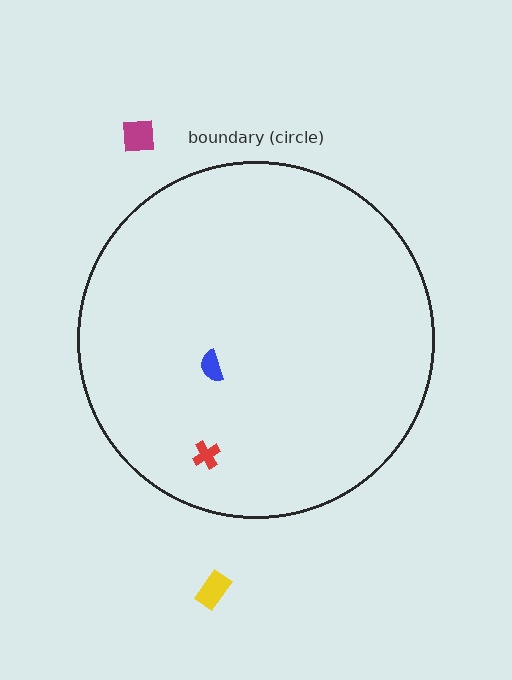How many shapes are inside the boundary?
2 inside, 2 outside.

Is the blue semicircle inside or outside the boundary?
Inside.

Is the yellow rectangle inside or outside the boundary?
Outside.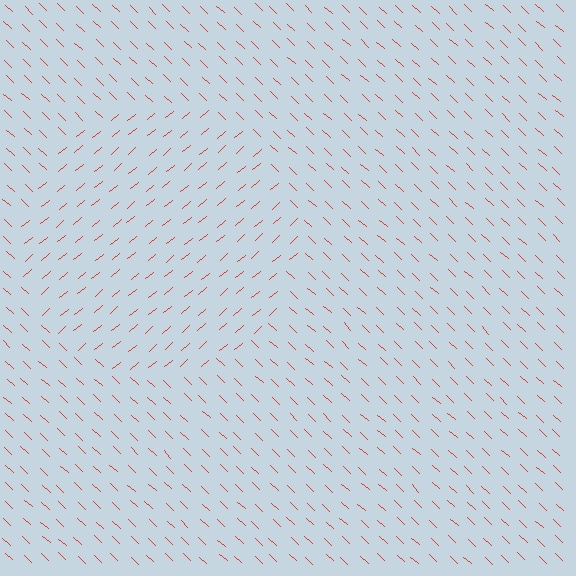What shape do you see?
I see a circle.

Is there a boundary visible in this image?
Yes, there is a texture boundary formed by a change in line orientation.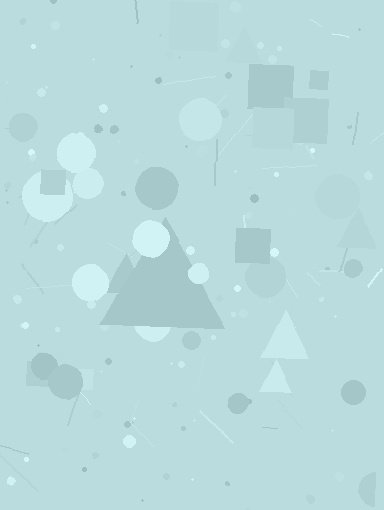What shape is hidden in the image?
A triangle is hidden in the image.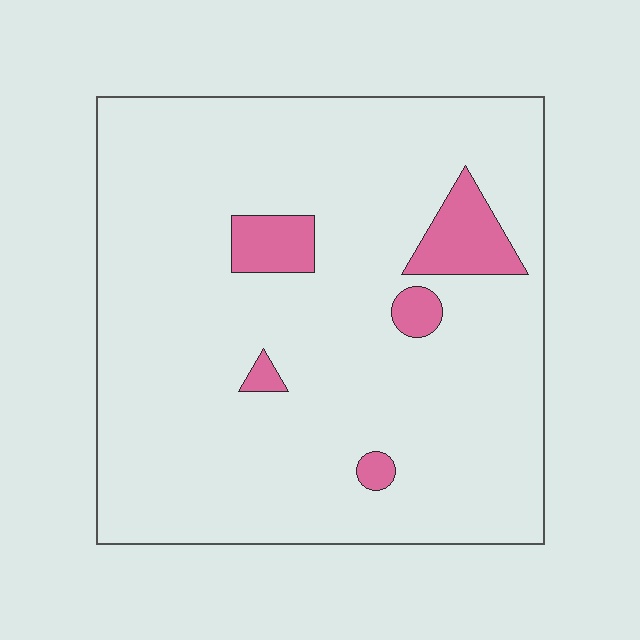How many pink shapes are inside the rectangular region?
5.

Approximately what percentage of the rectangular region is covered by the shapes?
Approximately 10%.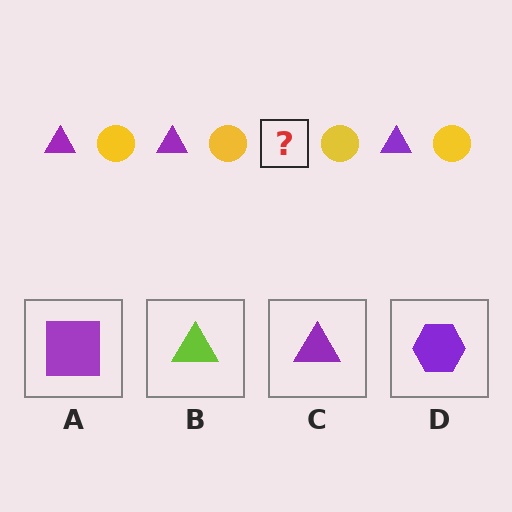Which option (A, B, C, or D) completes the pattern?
C.